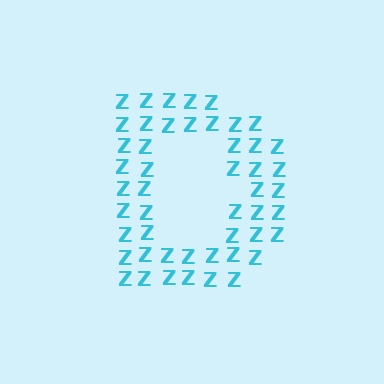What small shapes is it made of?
It is made of small letter Z's.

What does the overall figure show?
The overall figure shows the letter D.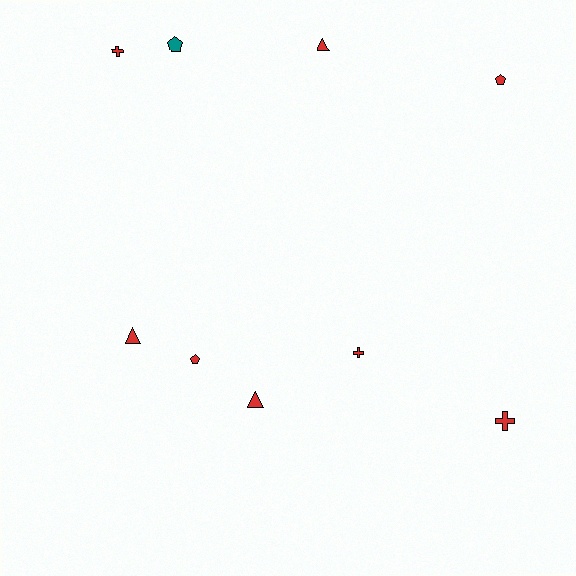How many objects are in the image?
There are 9 objects.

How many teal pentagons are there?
There is 1 teal pentagon.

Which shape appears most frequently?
Cross, with 3 objects.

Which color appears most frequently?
Red, with 8 objects.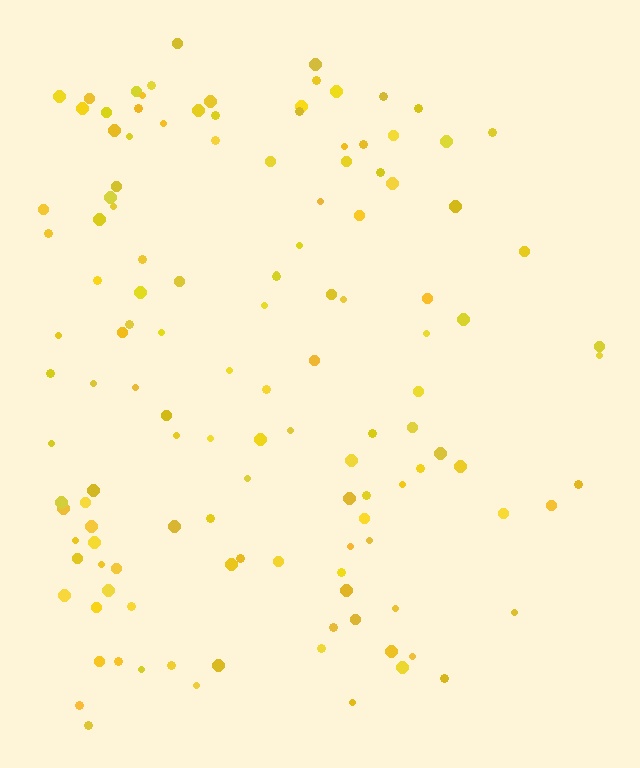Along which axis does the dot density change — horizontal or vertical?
Horizontal.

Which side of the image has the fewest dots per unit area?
The right.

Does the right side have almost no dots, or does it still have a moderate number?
Still a moderate number, just noticeably fewer than the left.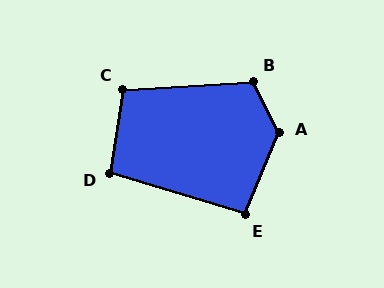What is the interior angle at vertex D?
Approximately 97 degrees (obtuse).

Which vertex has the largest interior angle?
A, at approximately 131 degrees.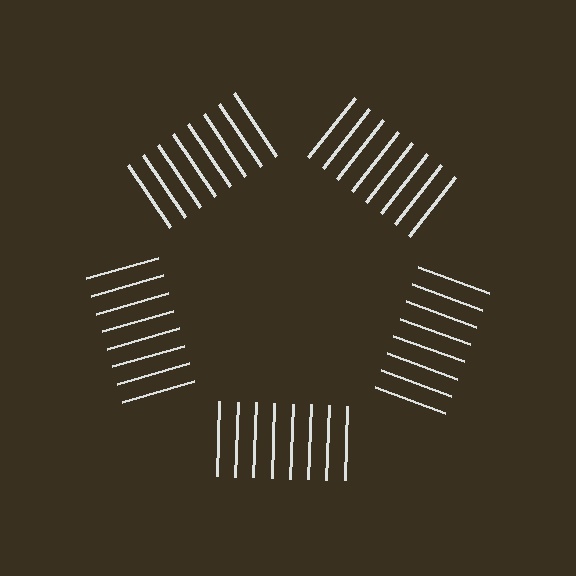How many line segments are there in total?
40 — 8 along each of the 5 edges.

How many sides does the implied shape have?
5 sides — the line-ends trace a pentagon.